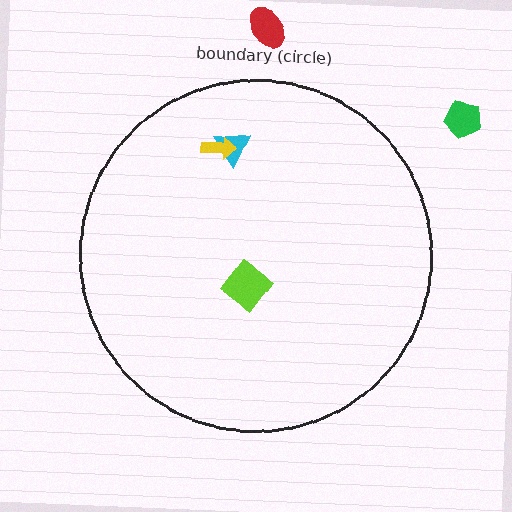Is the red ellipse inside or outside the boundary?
Outside.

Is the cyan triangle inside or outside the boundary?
Inside.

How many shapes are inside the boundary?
3 inside, 2 outside.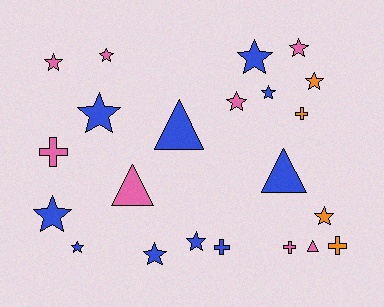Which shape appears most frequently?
Star, with 13 objects.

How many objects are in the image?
There are 22 objects.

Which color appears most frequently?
Blue, with 10 objects.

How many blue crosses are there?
There is 1 blue cross.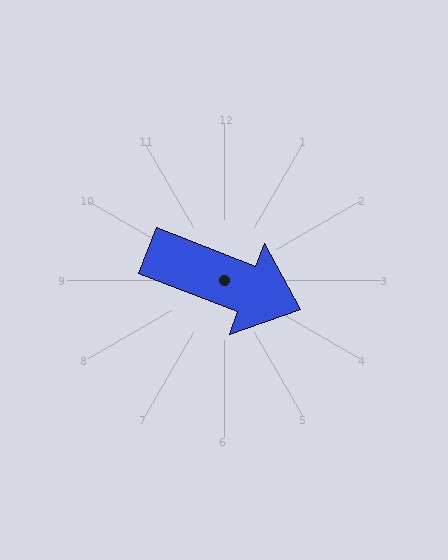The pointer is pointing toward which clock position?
Roughly 4 o'clock.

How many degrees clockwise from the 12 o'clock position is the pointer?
Approximately 111 degrees.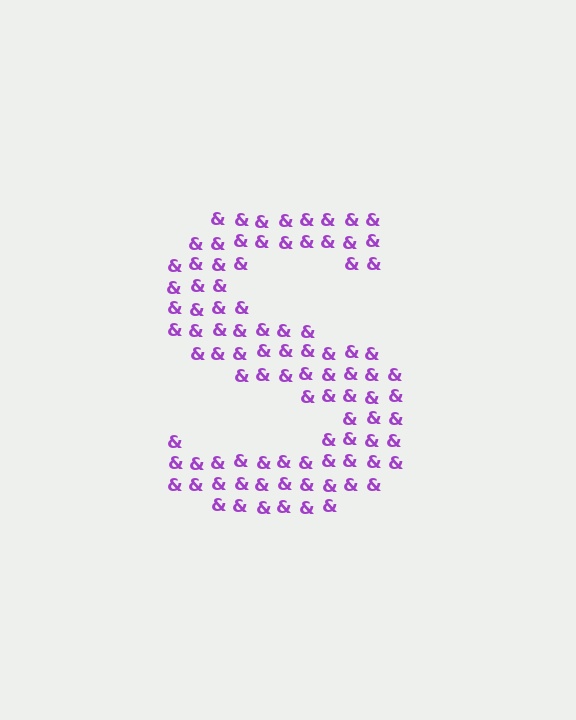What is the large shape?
The large shape is the letter S.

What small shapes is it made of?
It is made of small ampersands.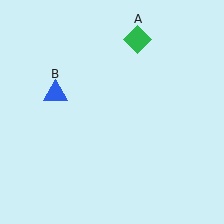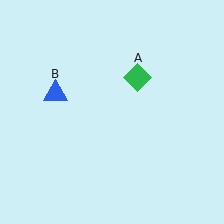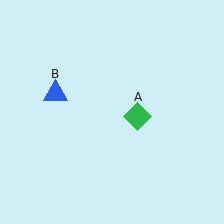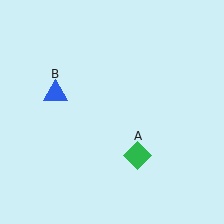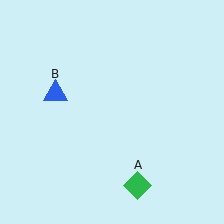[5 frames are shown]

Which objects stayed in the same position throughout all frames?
Blue triangle (object B) remained stationary.